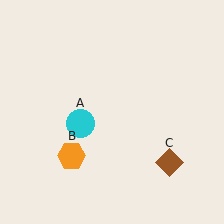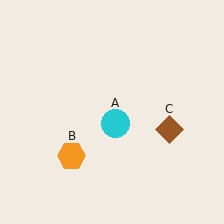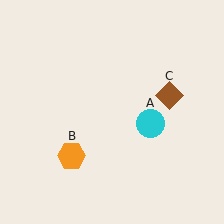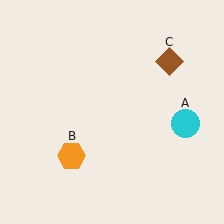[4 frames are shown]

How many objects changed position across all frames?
2 objects changed position: cyan circle (object A), brown diamond (object C).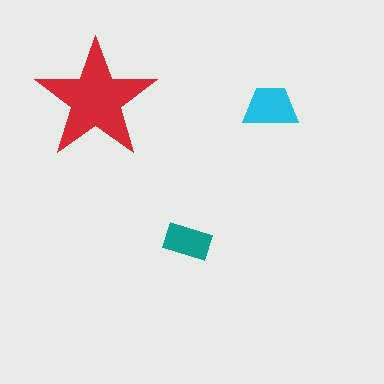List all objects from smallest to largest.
The teal rectangle, the cyan trapezoid, the red star.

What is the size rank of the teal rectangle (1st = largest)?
3rd.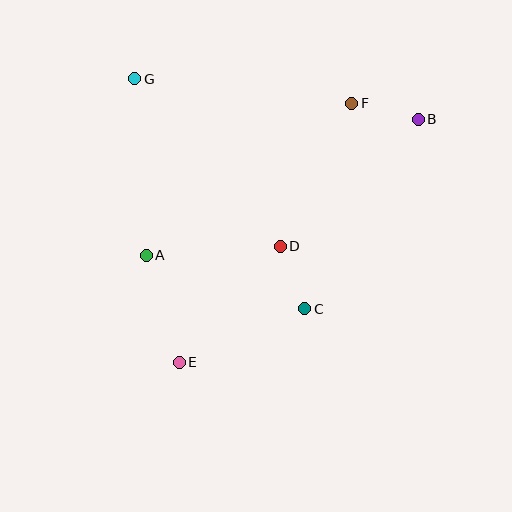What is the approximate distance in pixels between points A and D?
The distance between A and D is approximately 134 pixels.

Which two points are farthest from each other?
Points B and E are farthest from each other.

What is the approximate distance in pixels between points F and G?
The distance between F and G is approximately 218 pixels.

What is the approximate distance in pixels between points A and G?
The distance between A and G is approximately 177 pixels.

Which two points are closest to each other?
Points C and D are closest to each other.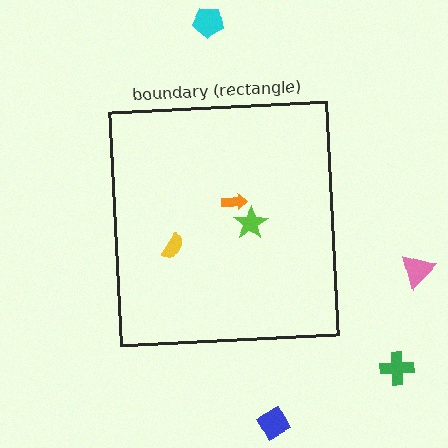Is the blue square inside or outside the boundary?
Outside.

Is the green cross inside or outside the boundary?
Outside.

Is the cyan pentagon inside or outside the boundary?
Outside.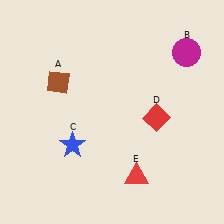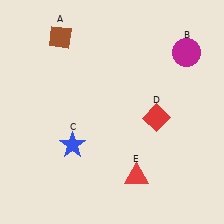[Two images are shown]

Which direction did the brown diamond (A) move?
The brown diamond (A) moved up.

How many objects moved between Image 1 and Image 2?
1 object moved between the two images.